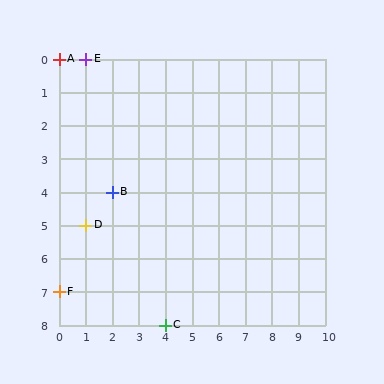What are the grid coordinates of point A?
Point A is at grid coordinates (0, 0).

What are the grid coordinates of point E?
Point E is at grid coordinates (1, 0).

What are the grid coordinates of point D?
Point D is at grid coordinates (1, 5).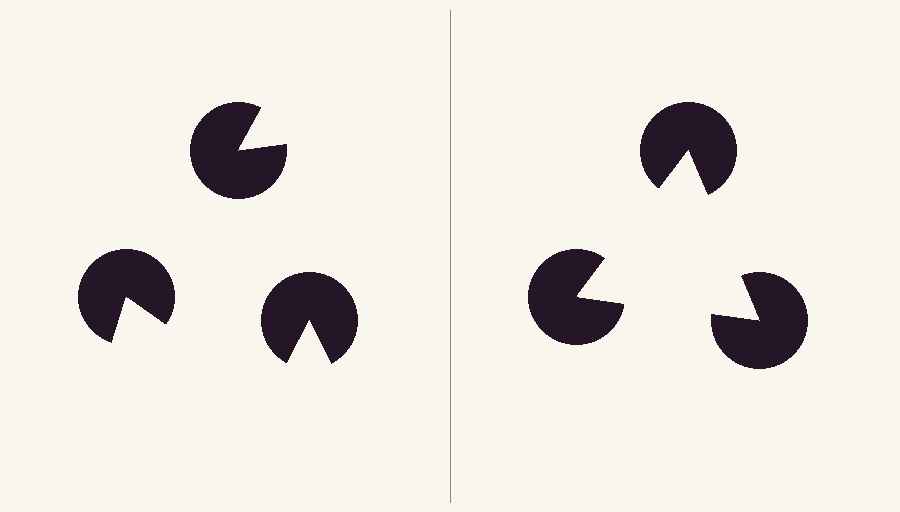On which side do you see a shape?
An illusory triangle appears on the right side. On the left side the wedge cuts are rotated, so no coherent shape forms.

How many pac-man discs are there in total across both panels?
6 — 3 on each side.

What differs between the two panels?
The pac-man discs are positioned identically on both sides; only the wedge orientations differ. On the right they align to a triangle; on the left they are misaligned.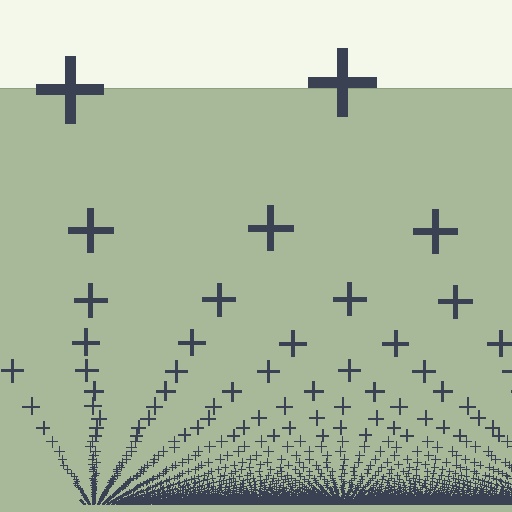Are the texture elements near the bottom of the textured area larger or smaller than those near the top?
Smaller. The gradient is inverted — elements near the bottom are smaller and denser.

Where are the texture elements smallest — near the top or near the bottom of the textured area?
Near the bottom.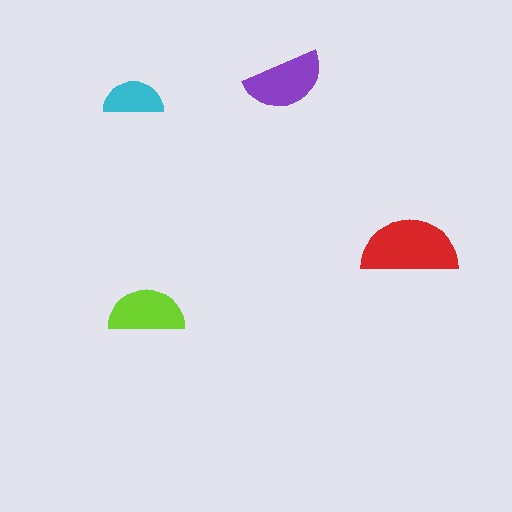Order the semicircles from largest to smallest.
the red one, the purple one, the lime one, the cyan one.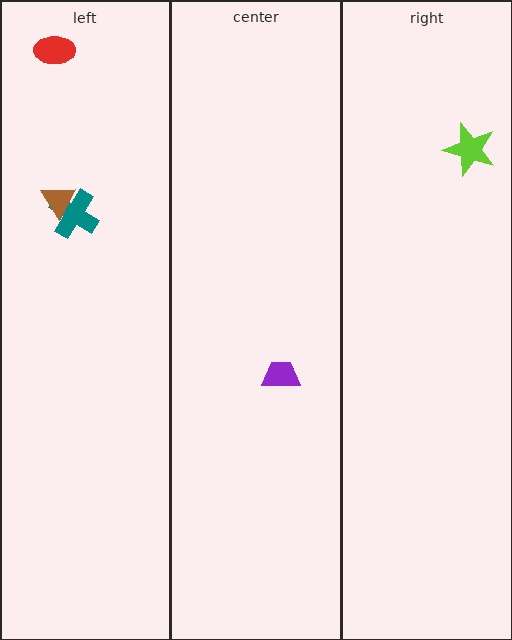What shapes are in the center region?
The purple trapezoid.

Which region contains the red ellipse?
The left region.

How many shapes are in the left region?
3.